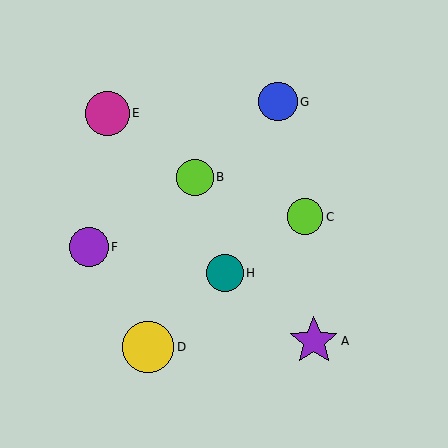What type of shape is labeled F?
Shape F is a purple circle.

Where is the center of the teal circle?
The center of the teal circle is at (225, 273).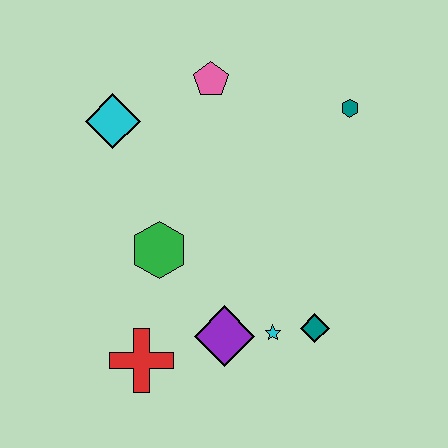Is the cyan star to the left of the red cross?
No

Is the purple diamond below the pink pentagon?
Yes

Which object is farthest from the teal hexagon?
The red cross is farthest from the teal hexagon.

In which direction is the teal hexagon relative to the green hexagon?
The teal hexagon is to the right of the green hexagon.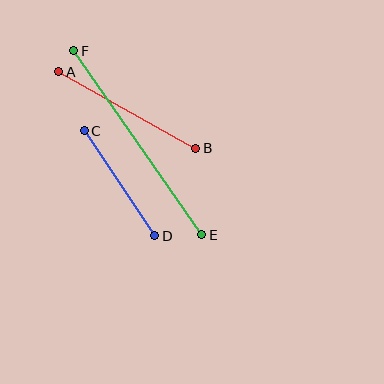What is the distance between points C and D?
The distance is approximately 127 pixels.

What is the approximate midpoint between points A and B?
The midpoint is at approximately (127, 110) pixels.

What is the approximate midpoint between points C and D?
The midpoint is at approximately (119, 183) pixels.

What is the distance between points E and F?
The distance is approximately 224 pixels.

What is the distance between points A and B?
The distance is approximately 157 pixels.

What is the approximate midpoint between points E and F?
The midpoint is at approximately (138, 143) pixels.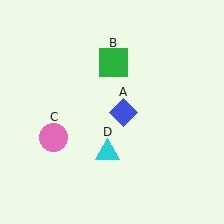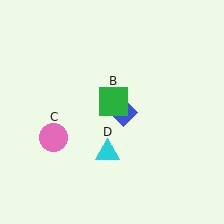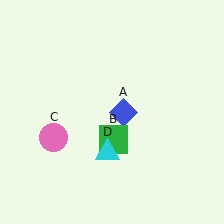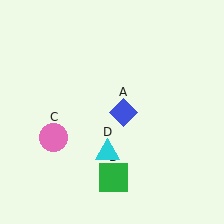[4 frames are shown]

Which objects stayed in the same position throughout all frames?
Blue diamond (object A) and pink circle (object C) and cyan triangle (object D) remained stationary.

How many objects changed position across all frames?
1 object changed position: green square (object B).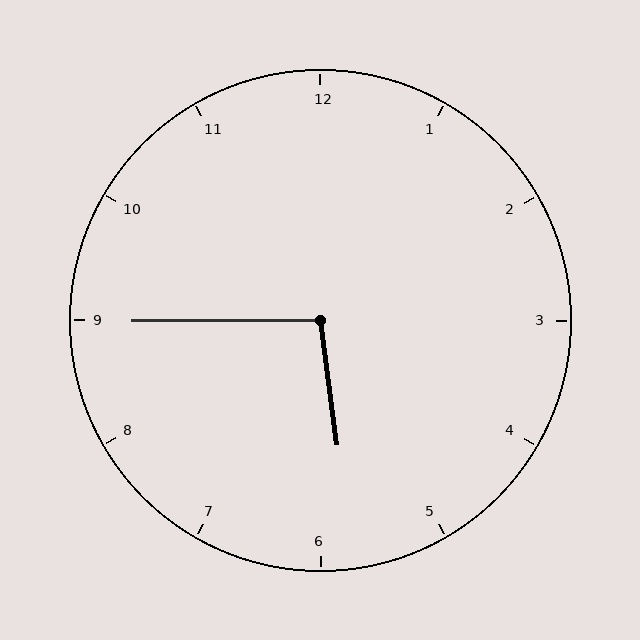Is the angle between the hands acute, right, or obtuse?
It is obtuse.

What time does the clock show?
5:45.